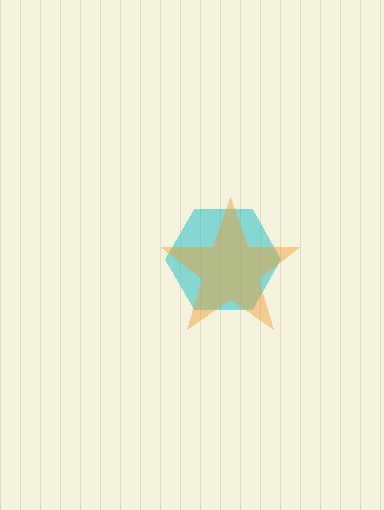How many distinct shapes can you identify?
There are 2 distinct shapes: a cyan hexagon, an orange star.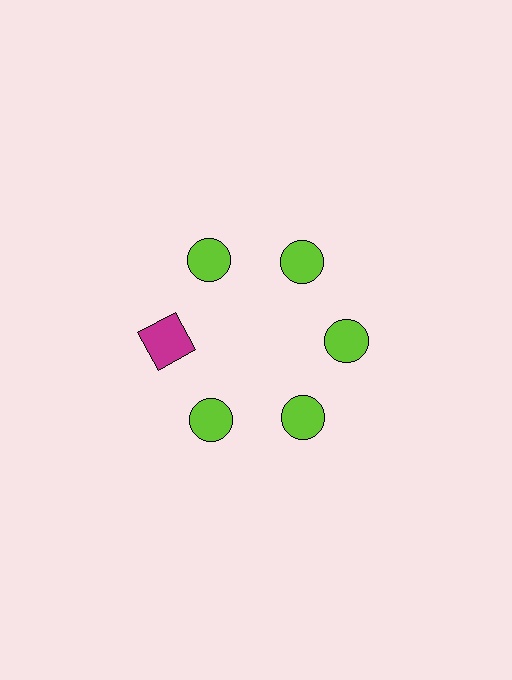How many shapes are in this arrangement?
There are 6 shapes arranged in a ring pattern.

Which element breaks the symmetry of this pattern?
The magenta square at roughly the 9 o'clock position breaks the symmetry. All other shapes are lime circles.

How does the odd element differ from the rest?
It differs in both color (magenta instead of lime) and shape (square instead of circle).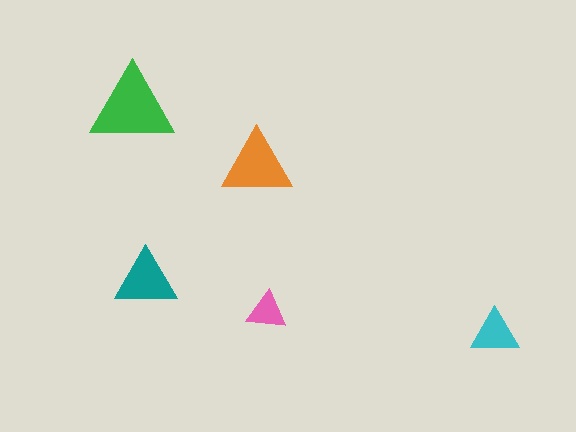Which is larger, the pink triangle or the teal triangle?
The teal one.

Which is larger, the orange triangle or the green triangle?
The green one.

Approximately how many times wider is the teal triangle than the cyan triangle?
About 1.5 times wider.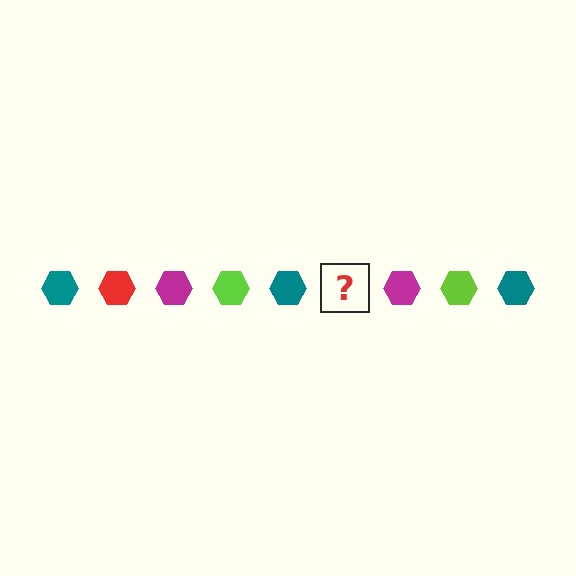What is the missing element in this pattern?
The missing element is a red hexagon.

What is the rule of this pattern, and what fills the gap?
The rule is that the pattern cycles through teal, red, magenta, lime hexagons. The gap should be filled with a red hexagon.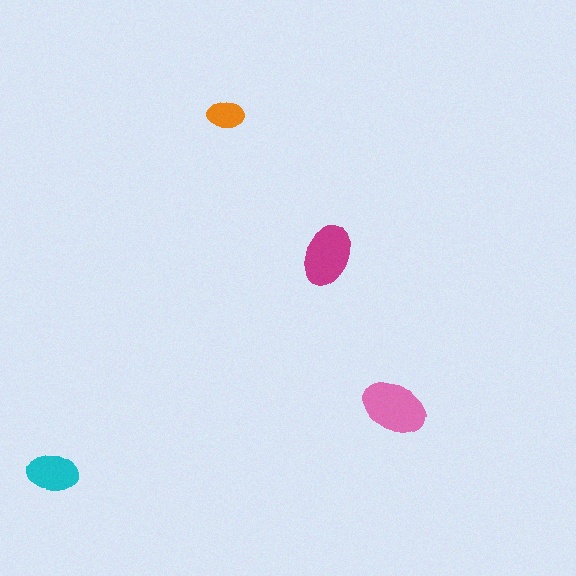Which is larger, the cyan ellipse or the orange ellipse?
The cyan one.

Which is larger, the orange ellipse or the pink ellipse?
The pink one.